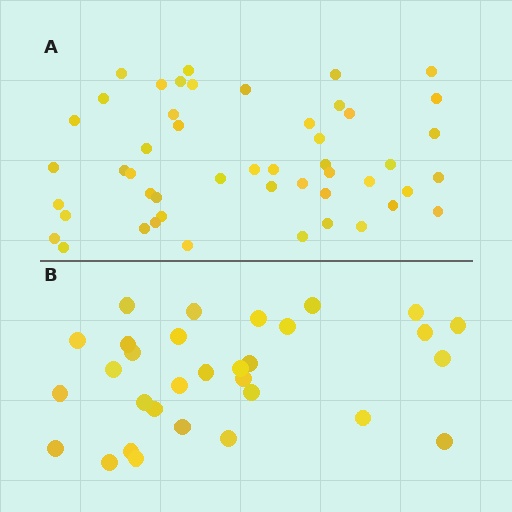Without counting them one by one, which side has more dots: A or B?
Region A (the top region) has more dots.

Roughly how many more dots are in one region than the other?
Region A has approximately 20 more dots than region B.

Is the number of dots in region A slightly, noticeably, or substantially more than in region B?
Region A has substantially more. The ratio is roughly 1.6 to 1.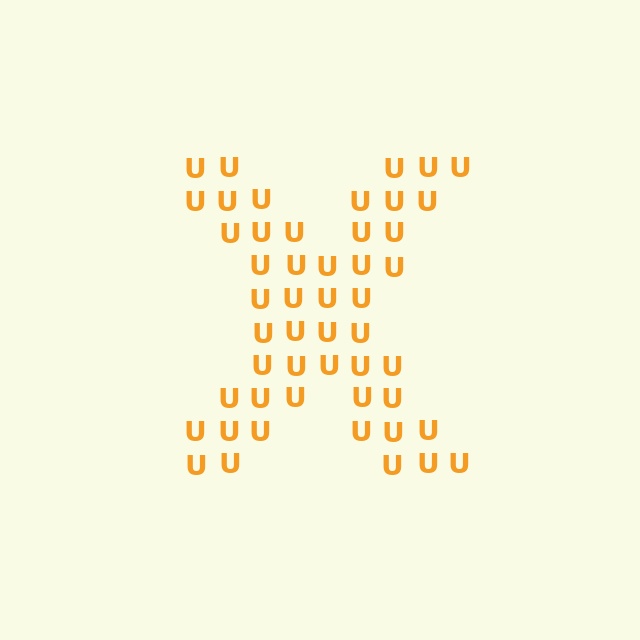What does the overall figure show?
The overall figure shows the letter X.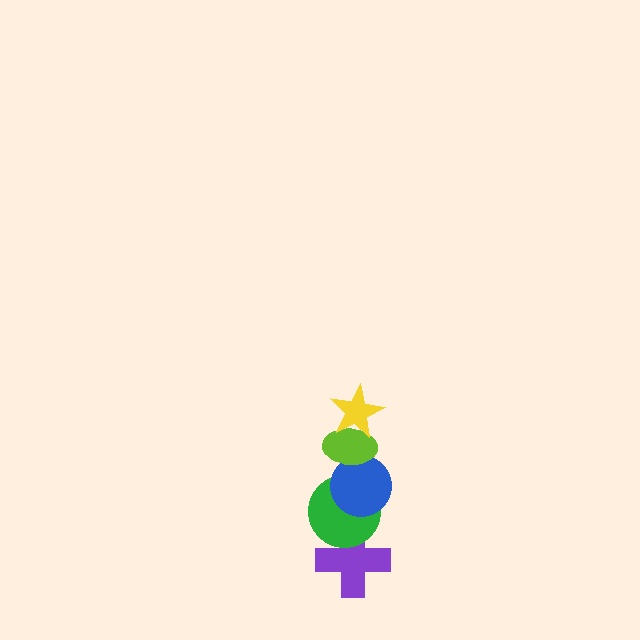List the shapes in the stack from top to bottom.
From top to bottom: the yellow star, the lime ellipse, the blue circle, the green circle, the purple cross.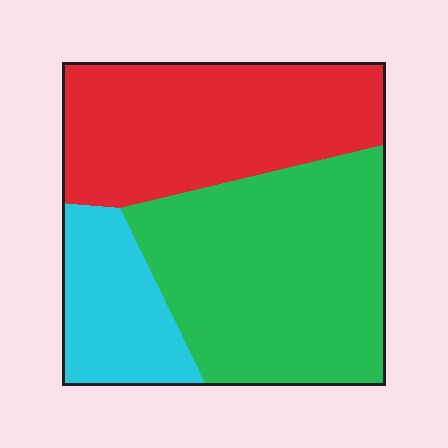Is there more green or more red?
Green.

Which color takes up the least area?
Cyan, at roughly 15%.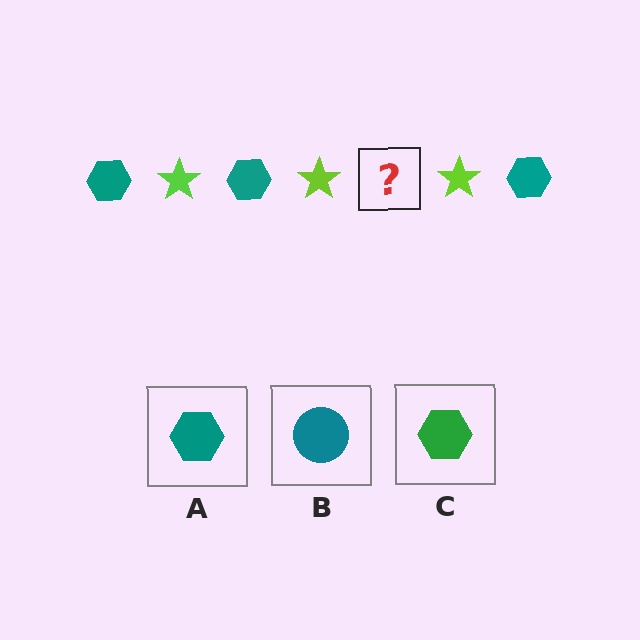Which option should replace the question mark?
Option A.